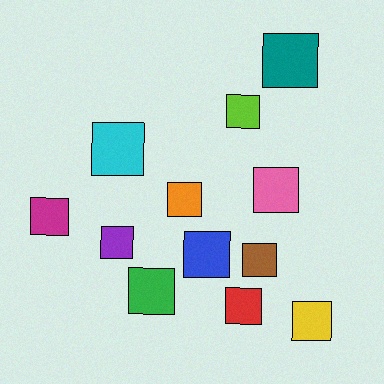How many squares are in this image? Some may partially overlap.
There are 12 squares.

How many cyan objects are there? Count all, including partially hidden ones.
There is 1 cyan object.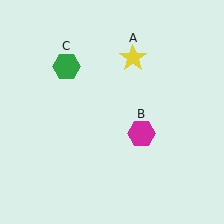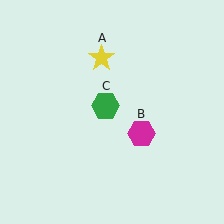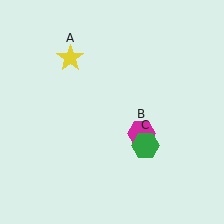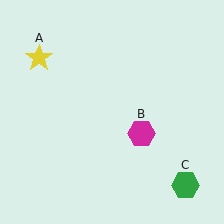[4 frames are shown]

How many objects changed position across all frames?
2 objects changed position: yellow star (object A), green hexagon (object C).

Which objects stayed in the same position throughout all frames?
Magenta hexagon (object B) remained stationary.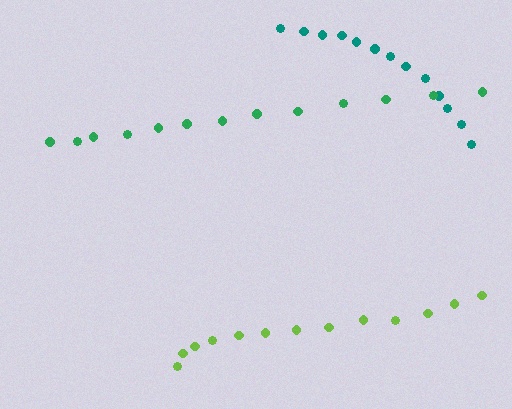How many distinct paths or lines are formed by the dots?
There are 3 distinct paths.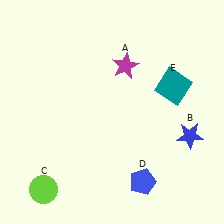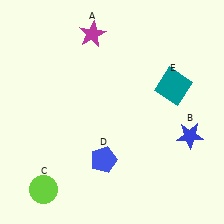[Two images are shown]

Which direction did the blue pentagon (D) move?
The blue pentagon (D) moved left.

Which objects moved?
The objects that moved are: the magenta star (A), the blue pentagon (D).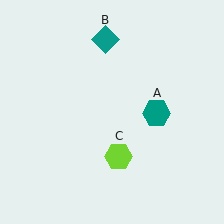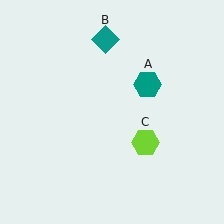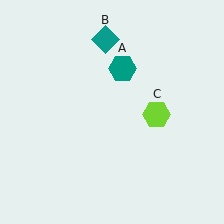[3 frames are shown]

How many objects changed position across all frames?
2 objects changed position: teal hexagon (object A), lime hexagon (object C).